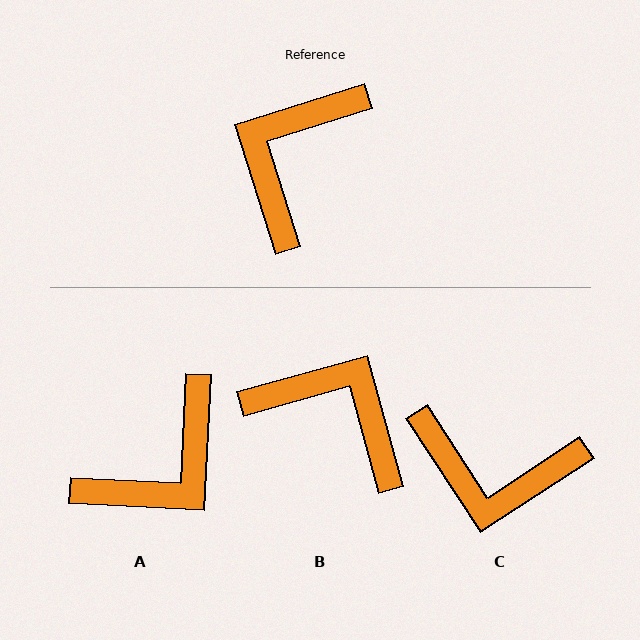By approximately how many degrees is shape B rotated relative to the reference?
Approximately 92 degrees clockwise.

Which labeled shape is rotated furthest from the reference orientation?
A, about 160 degrees away.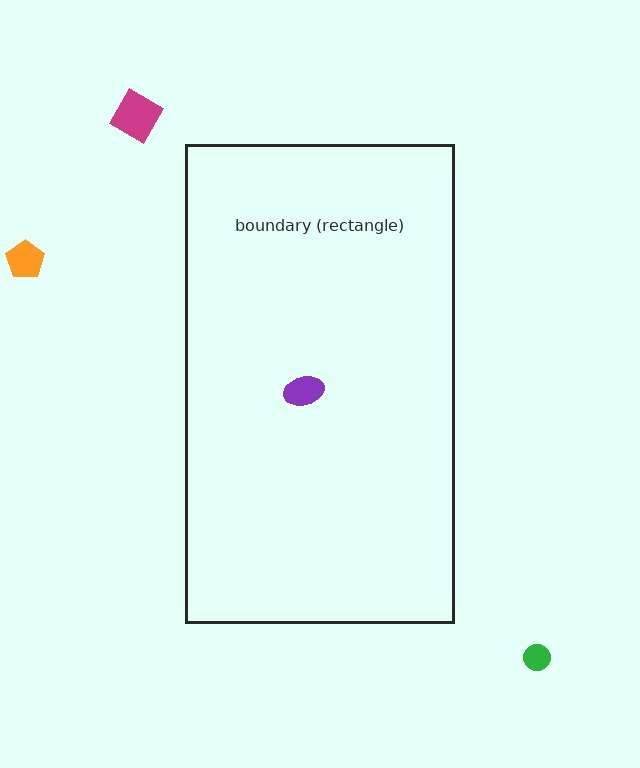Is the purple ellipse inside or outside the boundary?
Inside.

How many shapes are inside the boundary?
1 inside, 3 outside.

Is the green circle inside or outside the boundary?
Outside.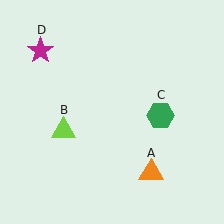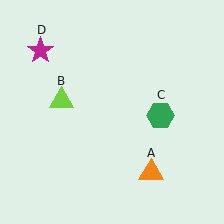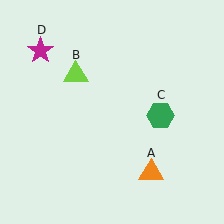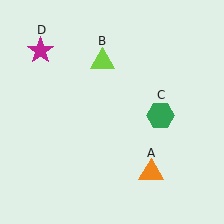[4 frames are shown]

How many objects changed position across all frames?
1 object changed position: lime triangle (object B).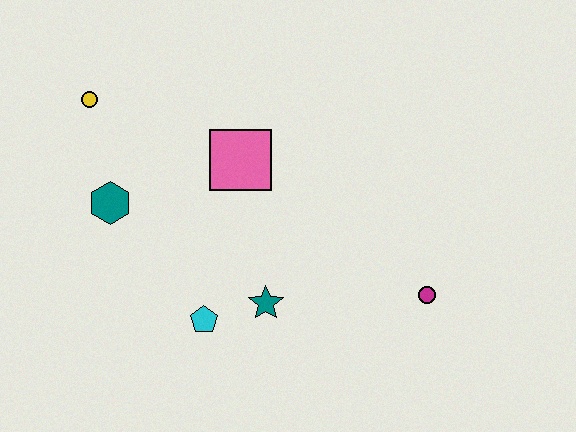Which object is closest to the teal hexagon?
The yellow circle is closest to the teal hexagon.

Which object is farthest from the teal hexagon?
The magenta circle is farthest from the teal hexagon.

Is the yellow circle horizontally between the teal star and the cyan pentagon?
No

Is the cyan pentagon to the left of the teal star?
Yes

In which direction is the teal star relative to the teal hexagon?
The teal star is to the right of the teal hexagon.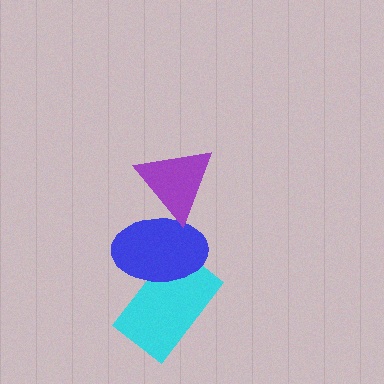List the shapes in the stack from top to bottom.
From top to bottom: the purple triangle, the blue ellipse, the cyan rectangle.